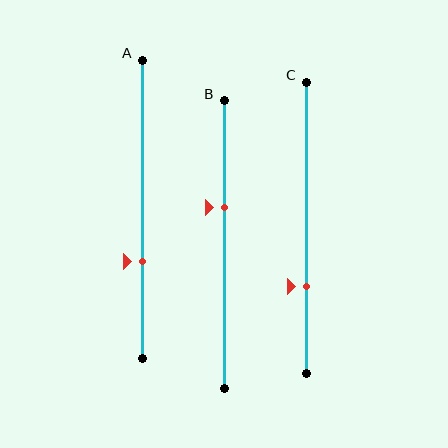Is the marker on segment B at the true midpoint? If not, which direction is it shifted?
No, the marker on segment B is shifted upward by about 13% of the segment length.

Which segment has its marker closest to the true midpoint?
Segment B has its marker closest to the true midpoint.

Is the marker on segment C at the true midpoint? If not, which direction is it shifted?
No, the marker on segment C is shifted downward by about 20% of the segment length.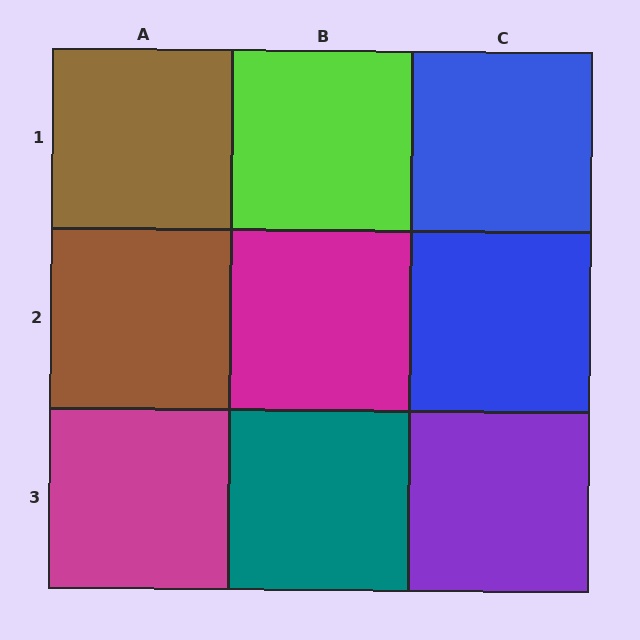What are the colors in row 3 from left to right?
Magenta, teal, purple.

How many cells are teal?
1 cell is teal.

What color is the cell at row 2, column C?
Blue.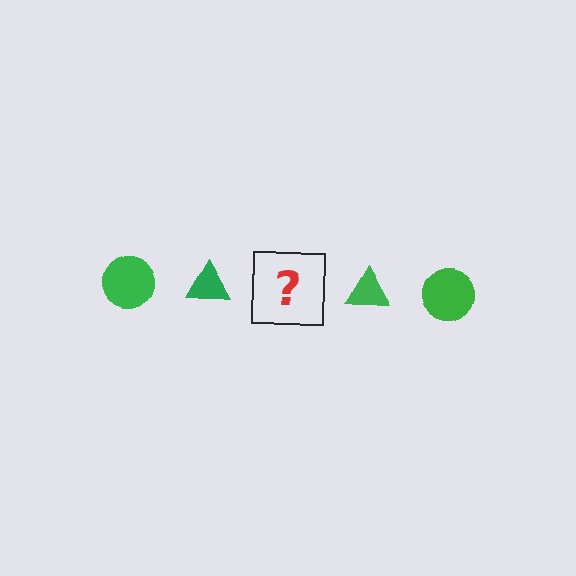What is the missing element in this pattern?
The missing element is a green circle.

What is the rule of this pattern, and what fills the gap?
The rule is that the pattern cycles through circle, triangle shapes in green. The gap should be filled with a green circle.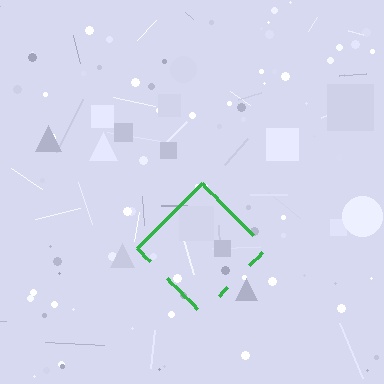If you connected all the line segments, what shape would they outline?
They would outline a diamond.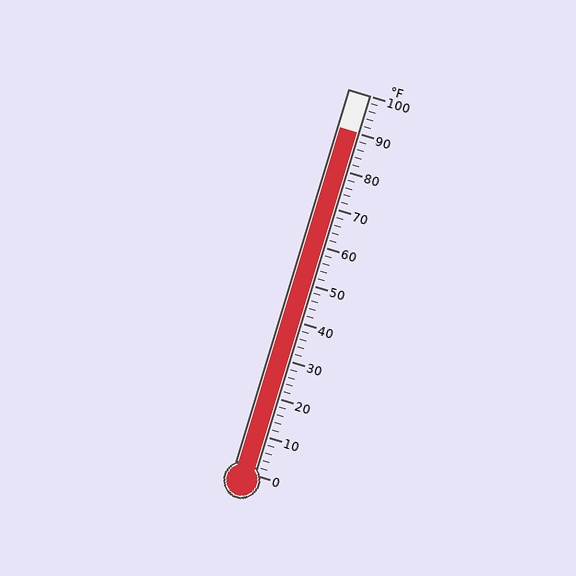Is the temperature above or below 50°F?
The temperature is above 50°F.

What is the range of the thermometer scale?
The thermometer scale ranges from 0°F to 100°F.